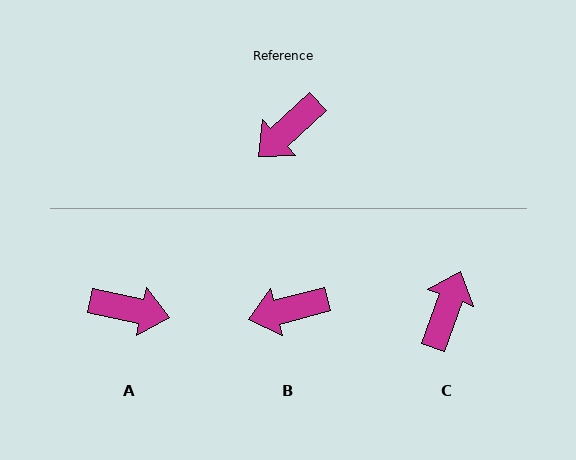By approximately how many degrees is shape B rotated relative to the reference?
Approximately 28 degrees clockwise.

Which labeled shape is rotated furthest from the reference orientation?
C, about 153 degrees away.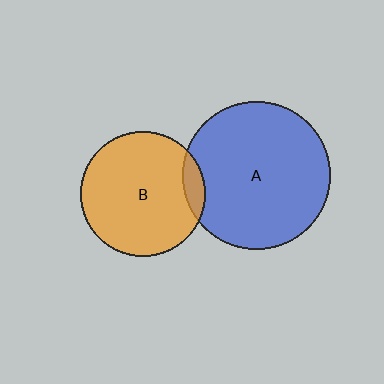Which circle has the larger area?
Circle A (blue).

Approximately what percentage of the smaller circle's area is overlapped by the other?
Approximately 10%.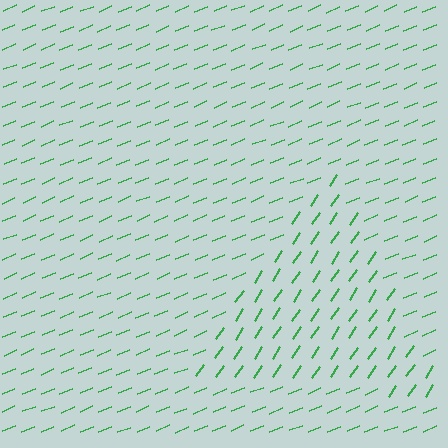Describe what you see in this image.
The image is filled with small green line segments. A triangle region in the image has lines oriented differently from the surrounding lines, creating a visible texture boundary.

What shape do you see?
I see a triangle.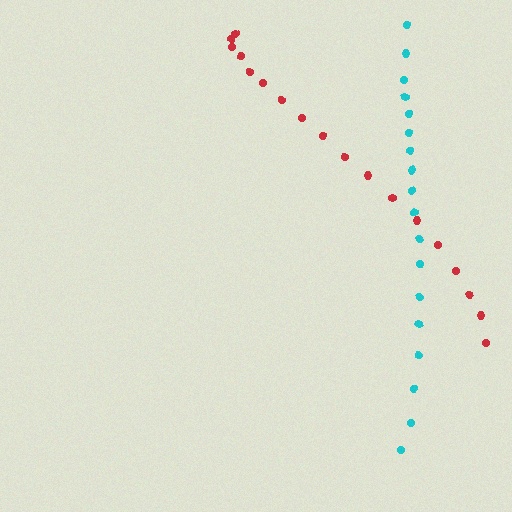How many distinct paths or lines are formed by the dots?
There are 2 distinct paths.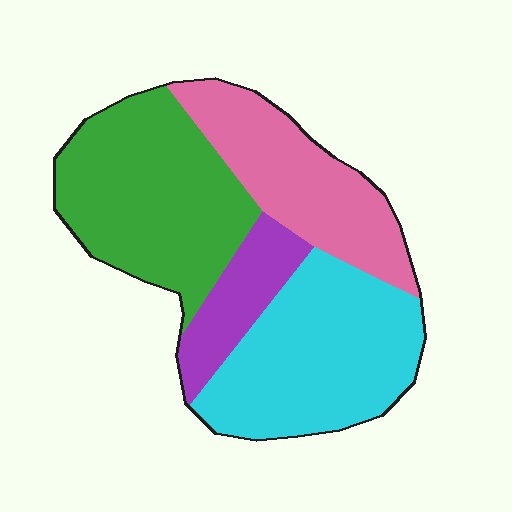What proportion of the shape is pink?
Pink takes up about one quarter (1/4) of the shape.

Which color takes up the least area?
Purple, at roughly 10%.